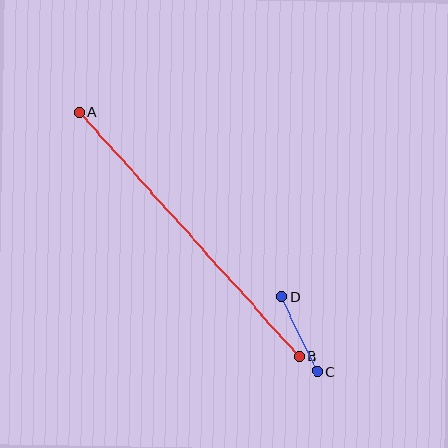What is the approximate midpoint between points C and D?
The midpoint is at approximately (299, 334) pixels.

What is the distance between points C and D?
The distance is approximately 82 pixels.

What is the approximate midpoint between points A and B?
The midpoint is at approximately (189, 234) pixels.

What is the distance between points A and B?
The distance is approximately 329 pixels.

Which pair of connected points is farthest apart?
Points A and B are farthest apart.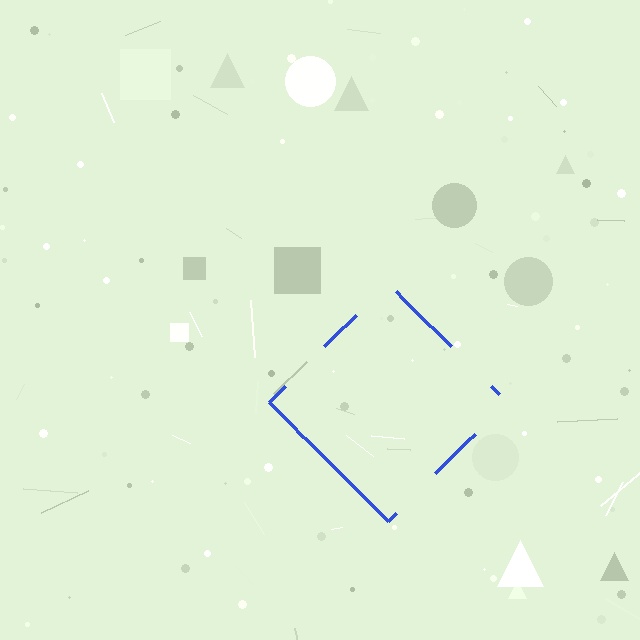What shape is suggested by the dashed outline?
The dashed outline suggests a diamond.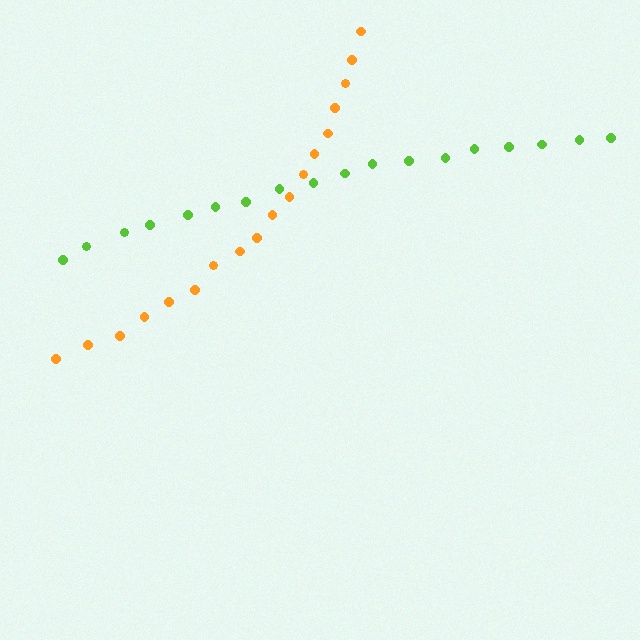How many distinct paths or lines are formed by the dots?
There are 2 distinct paths.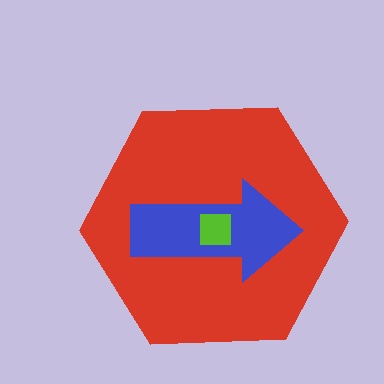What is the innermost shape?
The lime square.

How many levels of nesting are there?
3.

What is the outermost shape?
The red hexagon.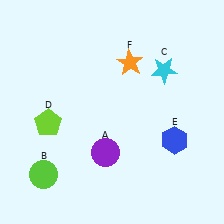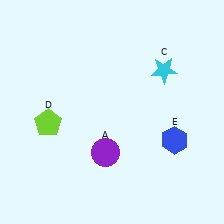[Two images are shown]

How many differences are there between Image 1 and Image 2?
There are 2 differences between the two images.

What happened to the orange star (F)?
The orange star (F) was removed in Image 2. It was in the top-right area of Image 1.